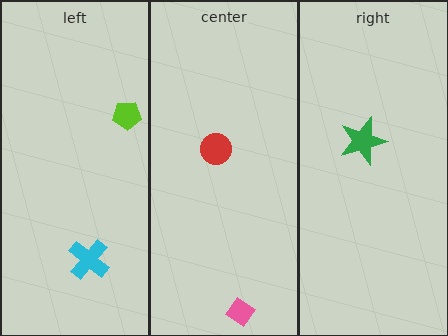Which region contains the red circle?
The center region.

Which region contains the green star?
The right region.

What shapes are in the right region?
The green star.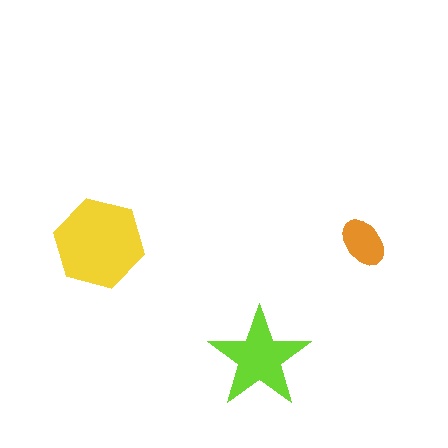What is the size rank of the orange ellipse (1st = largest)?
3rd.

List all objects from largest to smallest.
The yellow hexagon, the lime star, the orange ellipse.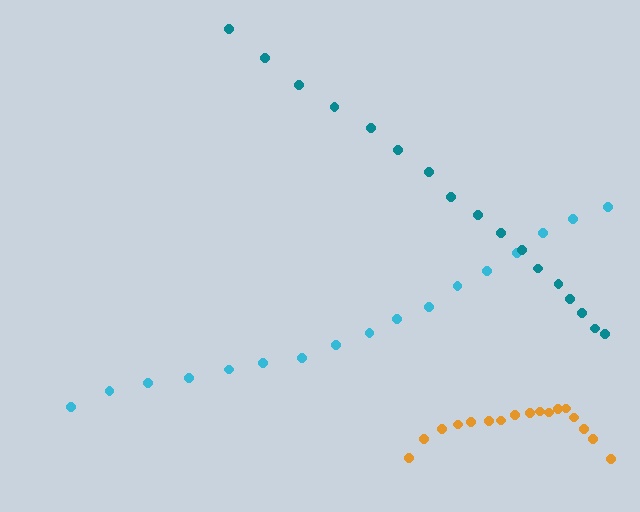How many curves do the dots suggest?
There are 3 distinct paths.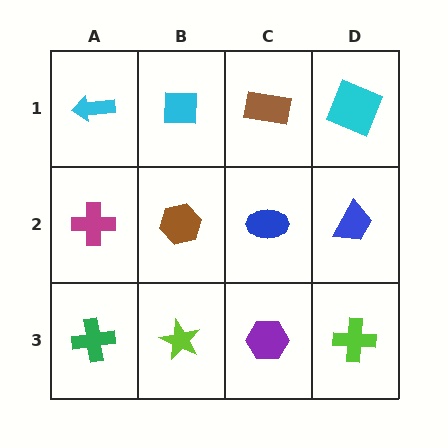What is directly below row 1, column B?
A brown hexagon.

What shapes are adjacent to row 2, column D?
A cyan square (row 1, column D), a lime cross (row 3, column D), a blue ellipse (row 2, column C).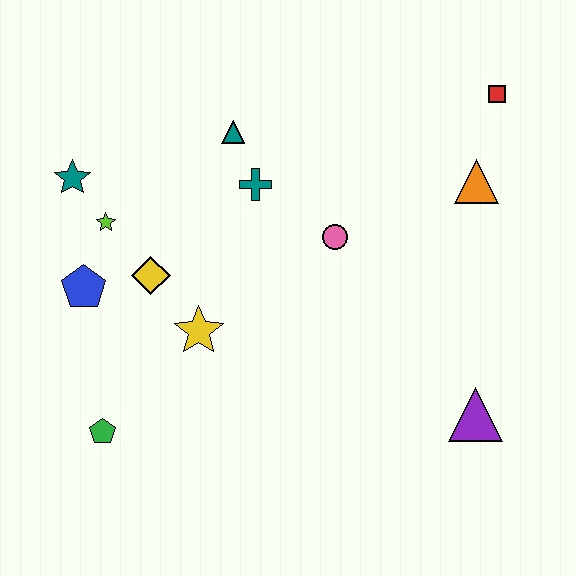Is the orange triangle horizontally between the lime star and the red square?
Yes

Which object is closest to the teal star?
The lime star is closest to the teal star.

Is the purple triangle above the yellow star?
No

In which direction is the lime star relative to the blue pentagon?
The lime star is above the blue pentagon.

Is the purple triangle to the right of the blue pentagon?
Yes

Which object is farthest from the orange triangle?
The green pentagon is farthest from the orange triangle.